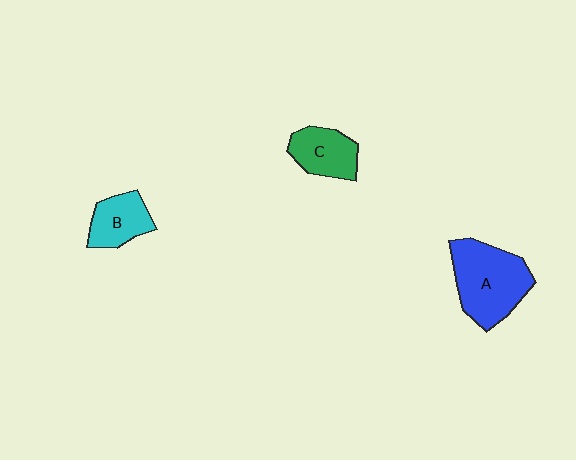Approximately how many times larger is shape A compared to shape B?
Approximately 1.8 times.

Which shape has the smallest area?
Shape B (cyan).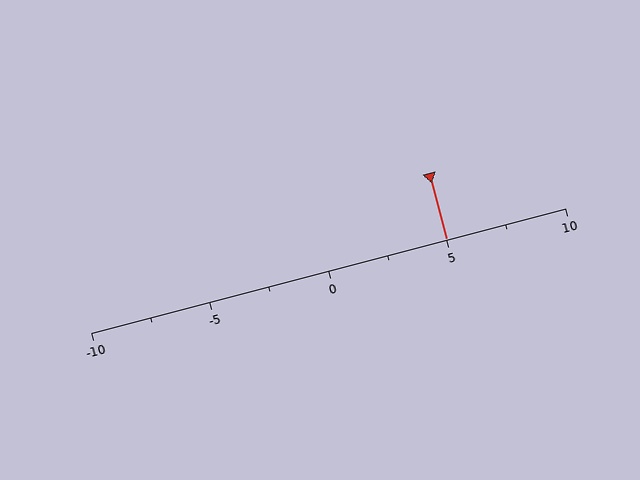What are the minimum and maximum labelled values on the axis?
The axis runs from -10 to 10.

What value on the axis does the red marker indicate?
The marker indicates approximately 5.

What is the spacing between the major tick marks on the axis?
The major ticks are spaced 5 apart.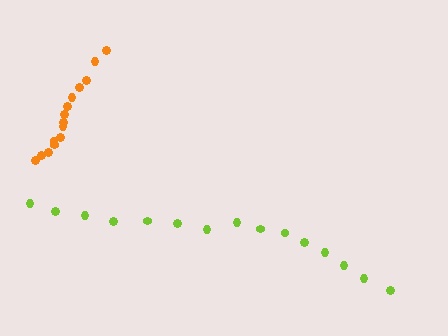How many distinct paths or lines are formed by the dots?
There are 2 distinct paths.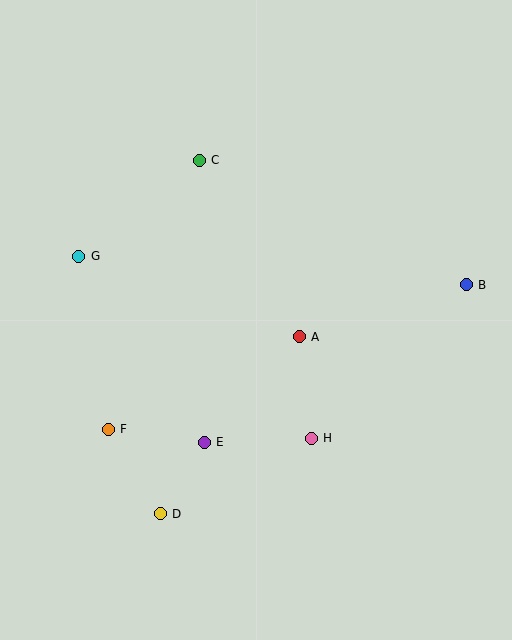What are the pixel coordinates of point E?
Point E is at (204, 442).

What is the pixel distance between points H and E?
The distance between H and E is 107 pixels.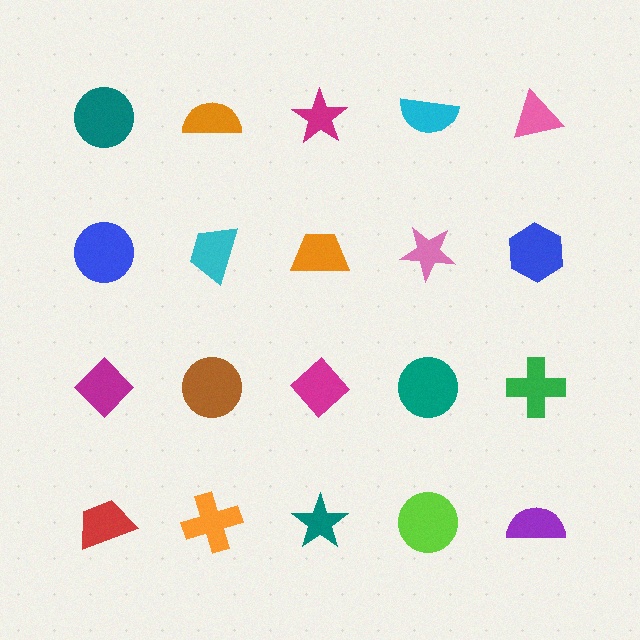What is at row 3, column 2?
A brown circle.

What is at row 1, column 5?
A pink triangle.